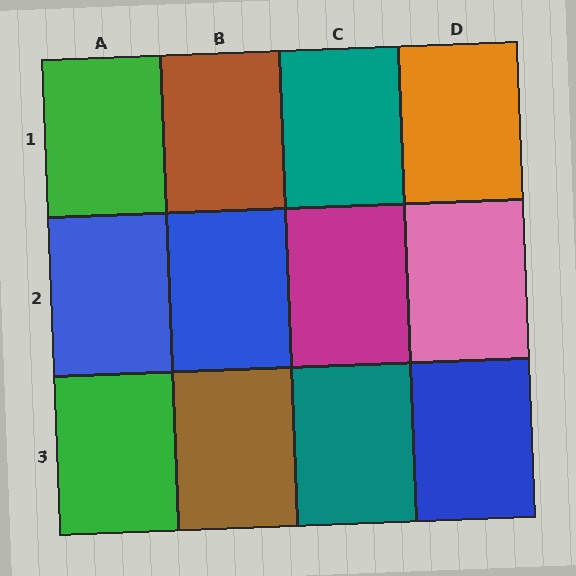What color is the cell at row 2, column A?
Blue.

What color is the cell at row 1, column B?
Brown.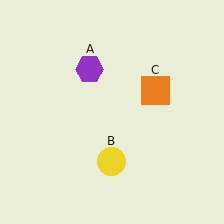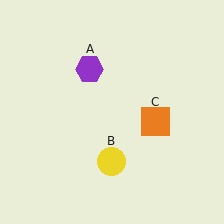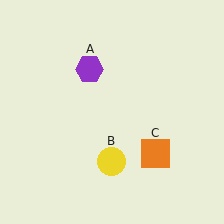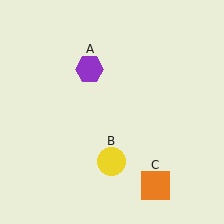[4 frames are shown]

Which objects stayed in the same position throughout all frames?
Purple hexagon (object A) and yellow circle (object B) remained stationary.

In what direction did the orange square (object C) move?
The orange square (object C) moved down.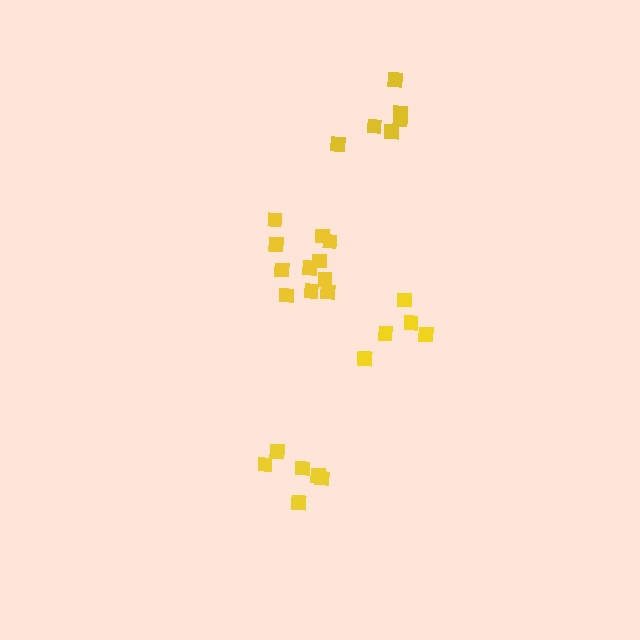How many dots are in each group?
Group 1: 6 dots, Group 2: 11 dots, Group 3: 6 dots, Group 4: 5 dots (28 total).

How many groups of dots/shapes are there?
There are 4 groups.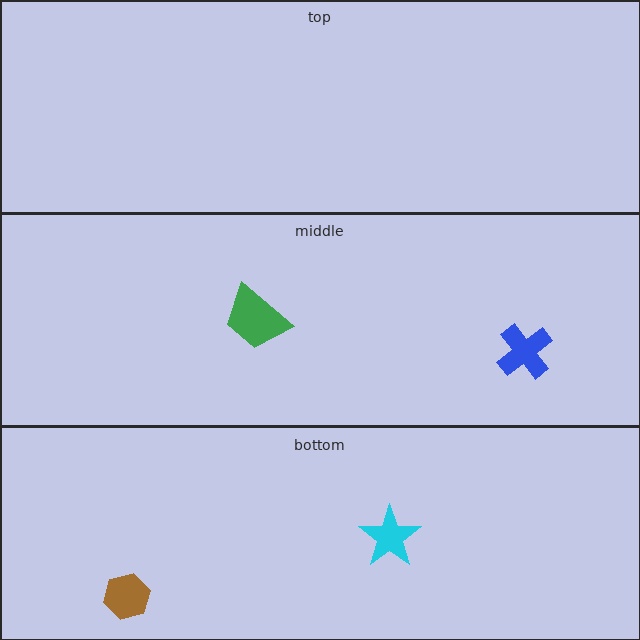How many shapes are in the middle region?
2.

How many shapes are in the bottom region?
2.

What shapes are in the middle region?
The green trapezoid, the blue cross.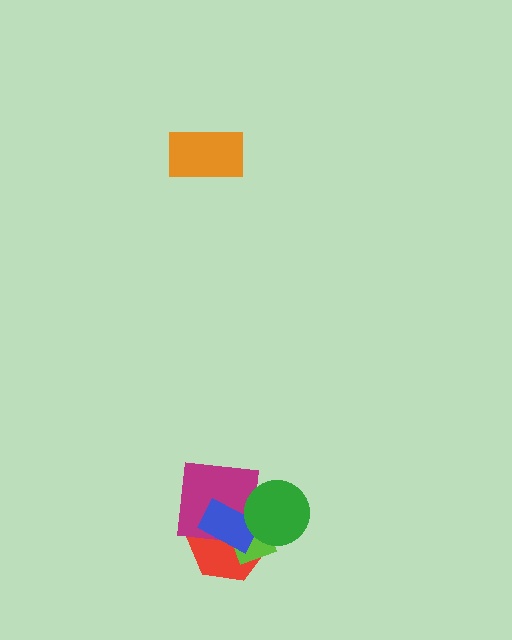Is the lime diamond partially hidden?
Yes, it is partially covered by another shape.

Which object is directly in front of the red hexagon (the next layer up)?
The lime diamond is directly in front of the red hexagon.